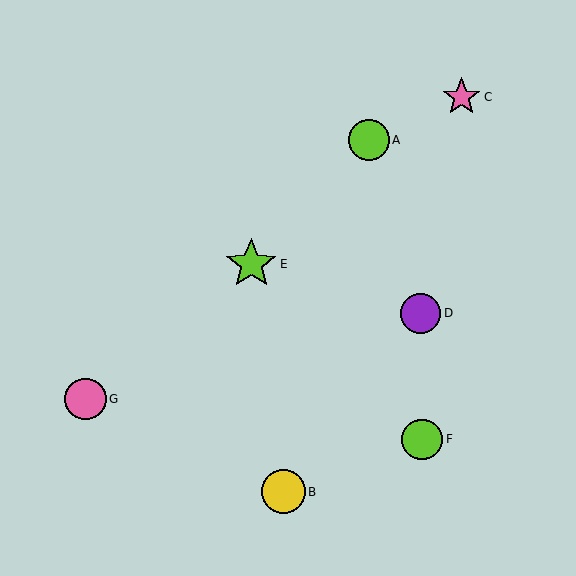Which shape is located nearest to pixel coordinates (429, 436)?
The lime circle (labeled F) at (422, 439) is nearest to that location.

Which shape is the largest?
The lime star (labeled E) is the largest.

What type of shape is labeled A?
Shape A is a lime circle.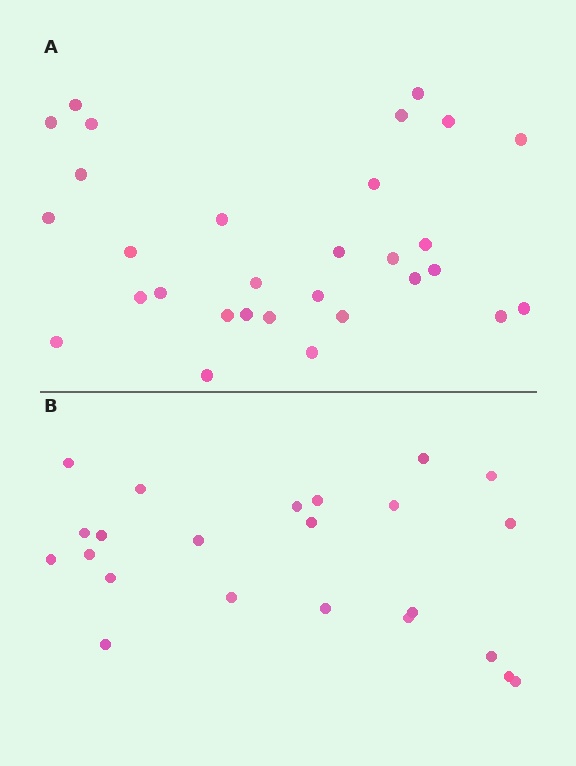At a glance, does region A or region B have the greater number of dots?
Region A (the top region) has more dots.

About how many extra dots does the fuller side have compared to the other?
Region A has roughly 8 or so more dots than region B.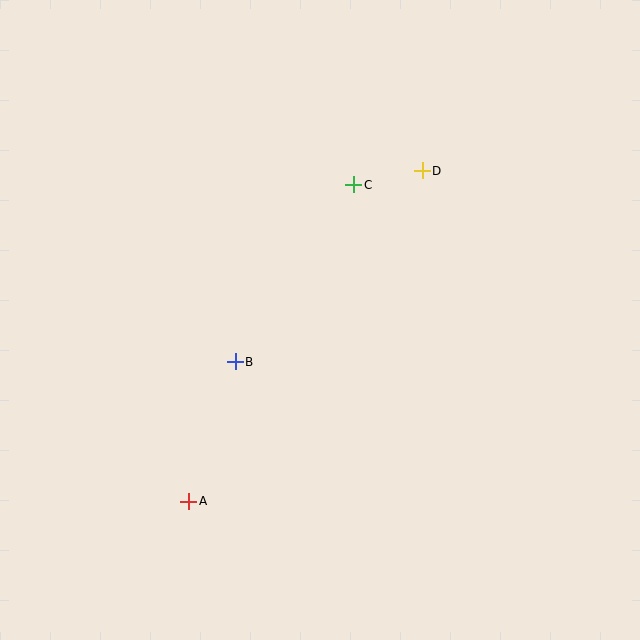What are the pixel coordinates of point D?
Point D is at (422, 171).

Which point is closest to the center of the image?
Point B at (235, 362) is closest to the center.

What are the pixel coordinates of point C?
Point C is at (354, 185).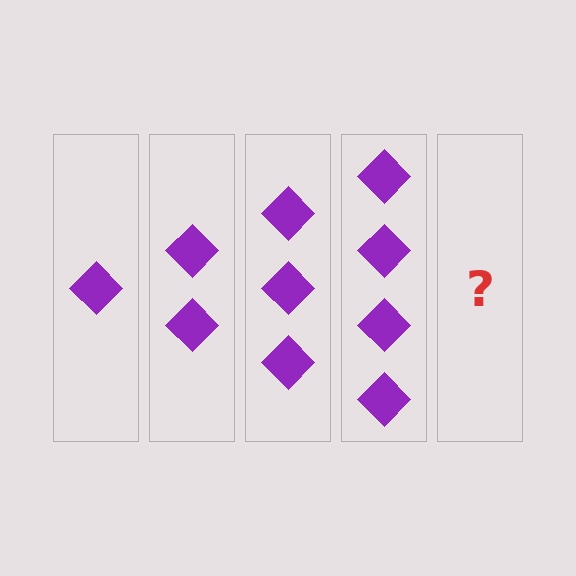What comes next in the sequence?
The next element should be 5 diamonds.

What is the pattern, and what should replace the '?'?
The pattern is that each step adds one more diamond. The '?' should be 5 diamonds.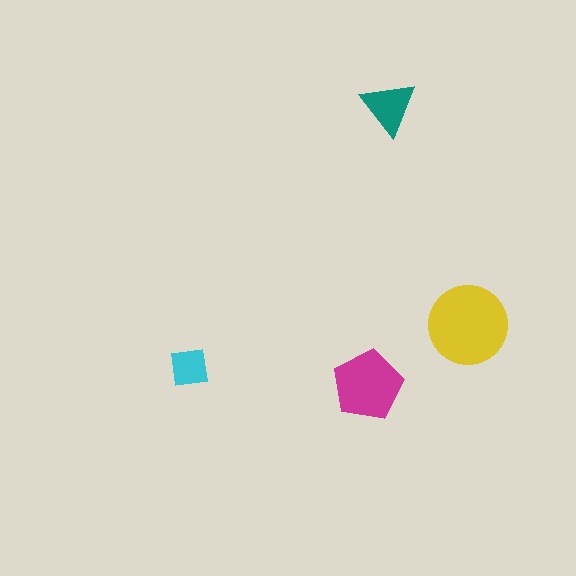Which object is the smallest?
The cyan square.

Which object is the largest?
The yellow circle.